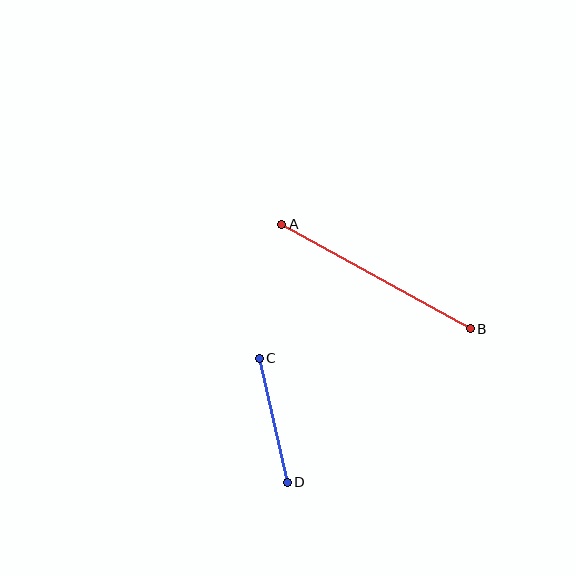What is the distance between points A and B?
The distance is approximately 216 pixels.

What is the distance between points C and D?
The distance is approximately 127 pixels.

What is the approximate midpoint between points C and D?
The midpoint is at approximately (273, 420) pixels.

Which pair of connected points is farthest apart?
Points A and B are farthest apart.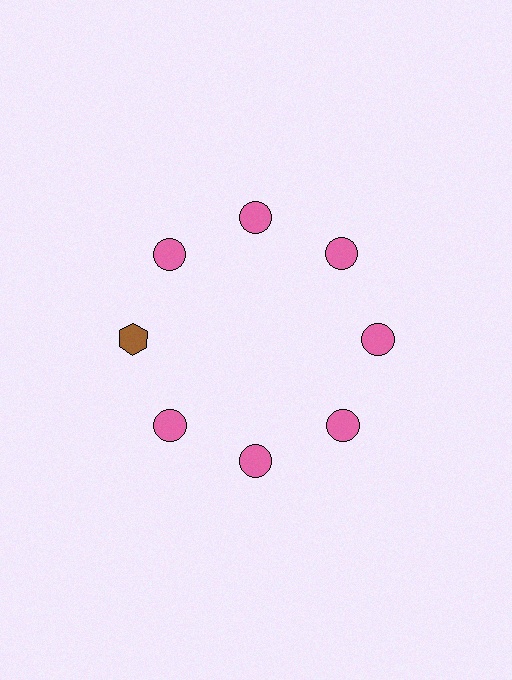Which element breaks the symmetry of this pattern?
The brown hexagon at roughly the 9 o'clock position breaks the symmetry. All other shapes are pink circles.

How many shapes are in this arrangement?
There are 8 shapes arranged in a ring pattern.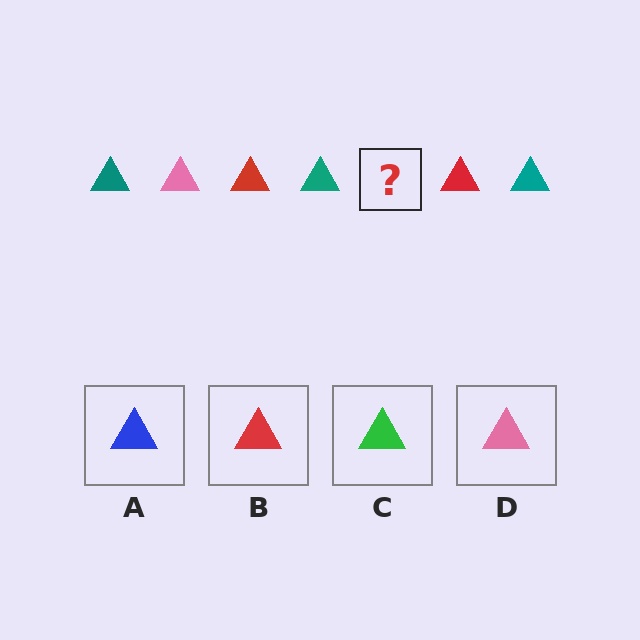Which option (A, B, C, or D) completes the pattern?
D.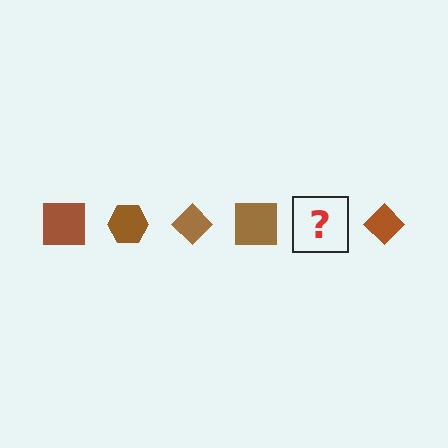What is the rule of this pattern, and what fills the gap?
The rule is that the pattern cycles through square, hexagon, diamond shapes in brown. The gap should be filled with a brown hexagon.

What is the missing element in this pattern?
The missing element is a brown hexagon.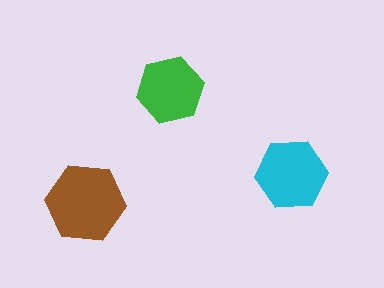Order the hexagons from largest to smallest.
the brown one, the cyan one, the green one.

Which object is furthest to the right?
The cyan hexagon is rightmost.